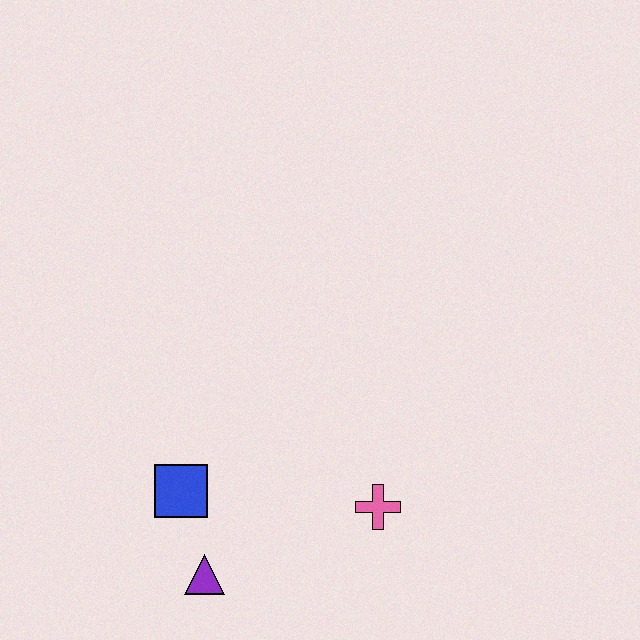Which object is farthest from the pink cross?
The blue square is farthest from the pink cross.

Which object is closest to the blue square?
The purple triangle is closest to the blue square.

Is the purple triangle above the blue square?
No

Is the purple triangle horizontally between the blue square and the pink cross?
Yes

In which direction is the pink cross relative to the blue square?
The pink cross is to the right of the blue square.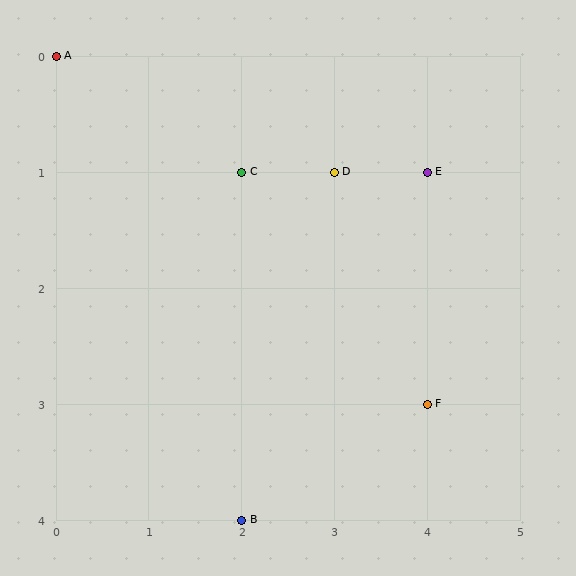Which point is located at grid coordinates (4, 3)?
Point F is at (4, 3).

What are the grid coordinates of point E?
Point E is at grid coordinates (4, 1).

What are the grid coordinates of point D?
Point D is at grid coordinates (3, 1).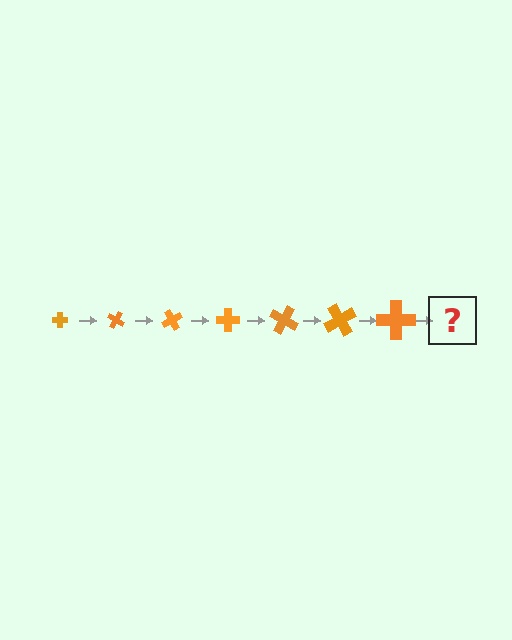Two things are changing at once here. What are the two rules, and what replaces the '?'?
The two rules are that the cross grows larger each step and it rotates 30 degrees each step. The '?' should be a cross, larger than the previous one and rotated 210 degrees from the start.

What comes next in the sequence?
The next element should be a cross, larger than the previous one and rotated 210 degrees from the start.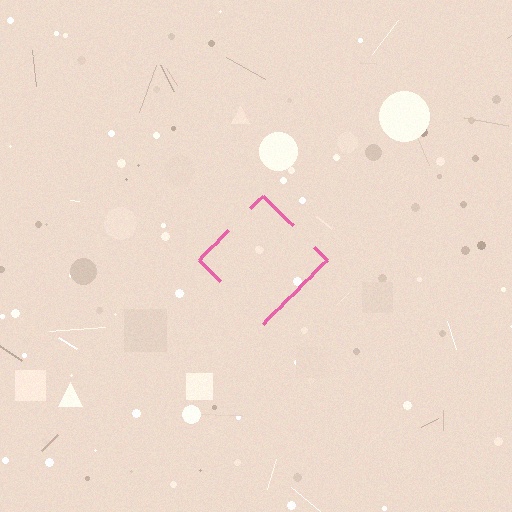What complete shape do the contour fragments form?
The contour fragments form a diamond.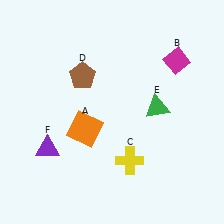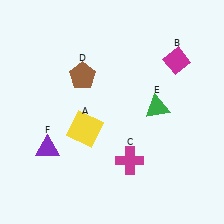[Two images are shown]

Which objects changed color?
A changed from orange to yellow. C changed from yellow to magenta.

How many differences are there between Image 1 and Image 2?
There are 2 differences between the two images.